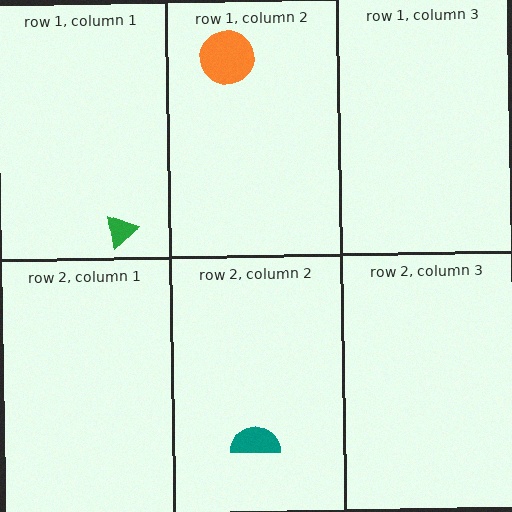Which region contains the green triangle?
The row 1, column 1 region.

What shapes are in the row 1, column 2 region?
The orange circle.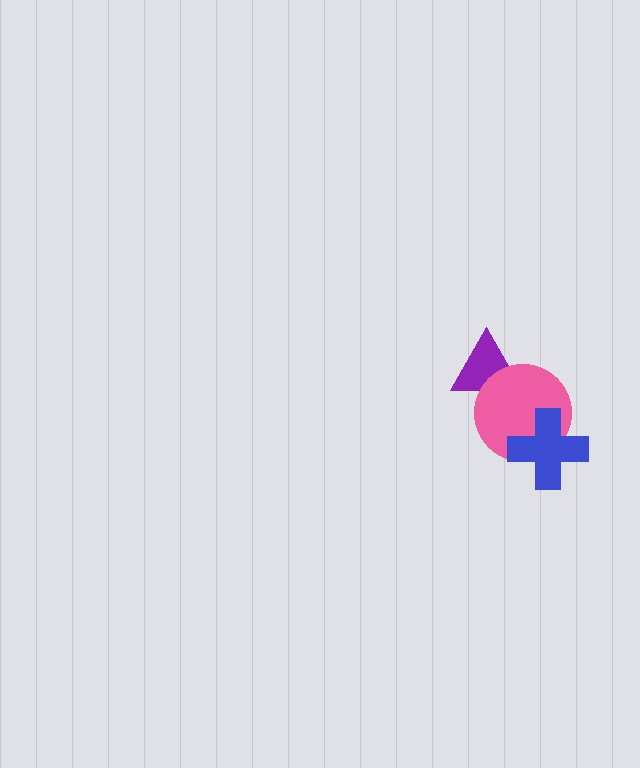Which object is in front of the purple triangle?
The pink circle is in front of the purple triangle.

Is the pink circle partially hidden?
Yes, it is partially covered by another shape.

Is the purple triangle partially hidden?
Yes, it is partially covered by another shape.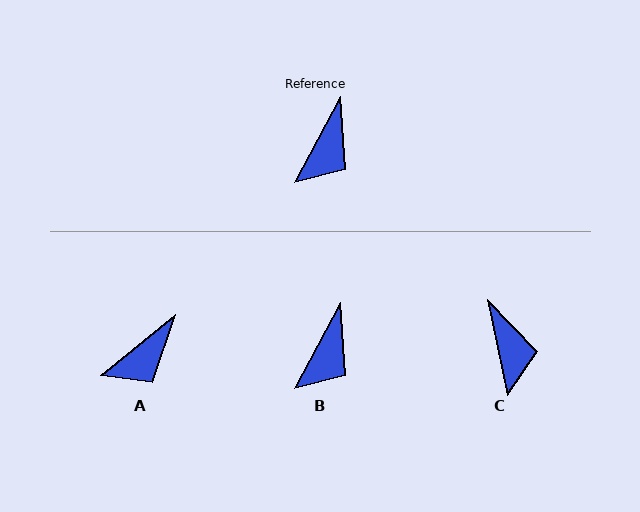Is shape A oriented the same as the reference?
No, it is off by about 22 degrees.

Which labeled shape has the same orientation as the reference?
B.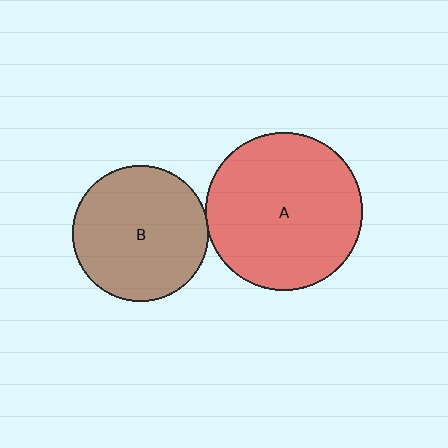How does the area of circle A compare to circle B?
Approximately 1.3 times.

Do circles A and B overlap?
Yes.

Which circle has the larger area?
Circle A (red).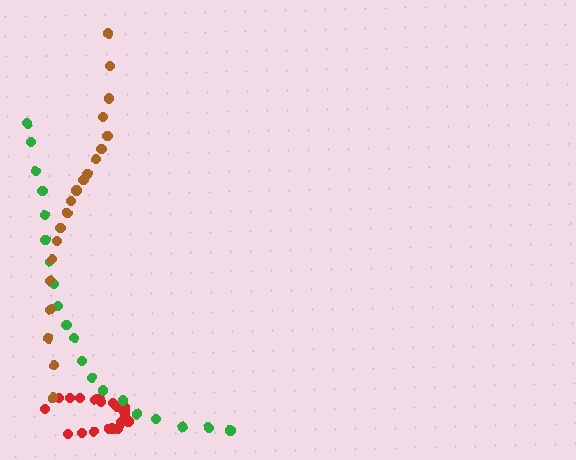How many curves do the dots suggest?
There are 3 distinct paths.